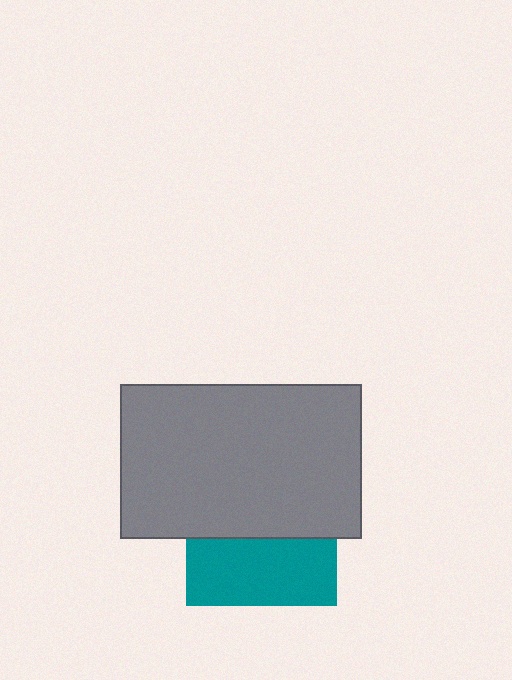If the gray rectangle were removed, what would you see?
You would see the complete teal square.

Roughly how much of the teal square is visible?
A small part of it is visible (roughly 44%).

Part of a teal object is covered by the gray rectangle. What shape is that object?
It is a square.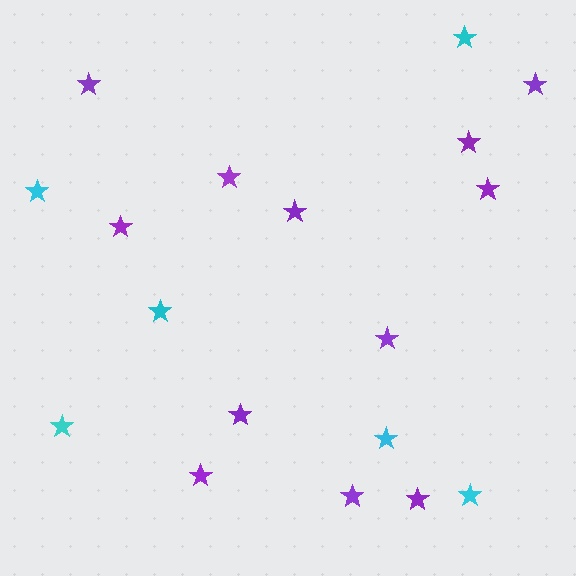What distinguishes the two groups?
There are 2 groups: one group of purple stars (12) and one group of cyan stars (6).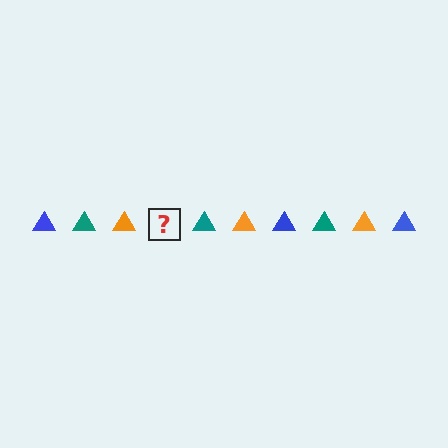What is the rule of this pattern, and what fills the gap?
The rule is that the pattern cycles through blue, teal, orange triangles. The gap should be filled with a blue triangle.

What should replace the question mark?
The question mark should be replaced with a blue triangle.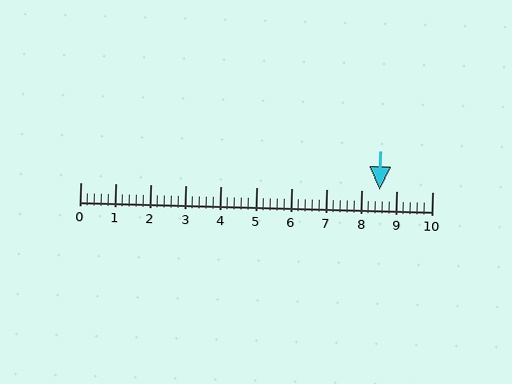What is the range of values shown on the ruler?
The ruler shows values from 0 to 10.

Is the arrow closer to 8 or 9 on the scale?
The arrow is closer to 9.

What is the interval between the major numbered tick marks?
The major tick marks are spaced 1 units apart.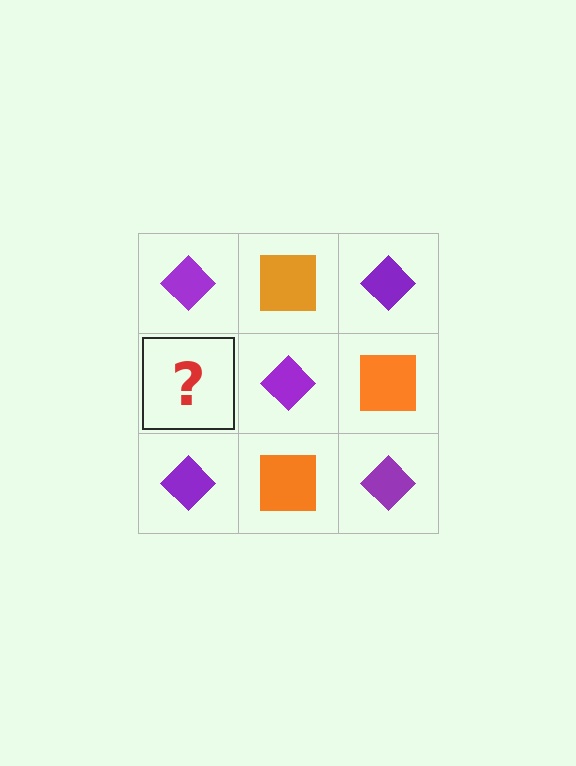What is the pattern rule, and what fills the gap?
The rule is that it alternates purple diamond and orange square in a checkerboard pattern. The gap should be filled with an orange square.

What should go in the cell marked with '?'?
The missing cell should contain an orange square.